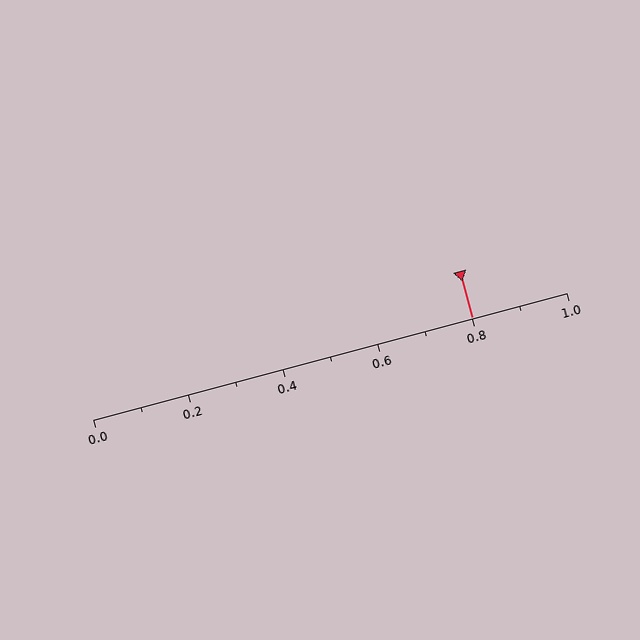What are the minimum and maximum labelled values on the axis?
The axis runs from 0.0 to 1.0.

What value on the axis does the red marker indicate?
The marker indicates approximately 0.8.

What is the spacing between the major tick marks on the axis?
The major ticks are spaced 0.2 apart.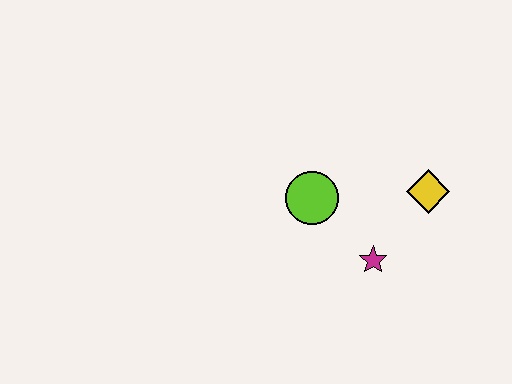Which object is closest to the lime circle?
The magenta star is closest to the lime circle.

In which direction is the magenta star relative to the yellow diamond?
The magenta star is below the yellow diamond.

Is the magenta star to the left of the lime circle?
No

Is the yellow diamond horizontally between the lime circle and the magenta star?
No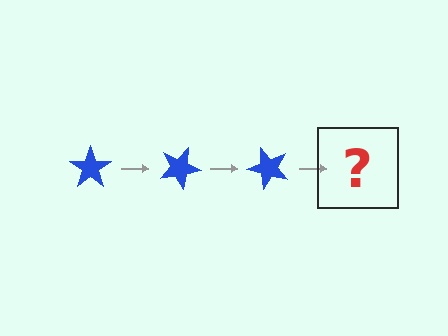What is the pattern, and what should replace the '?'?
The pattern is that the star rotates 25 degrees each step. The '?' should be a blue star rotated 75 degrees.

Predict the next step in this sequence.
The next step is a blue star rotated 75 degrees.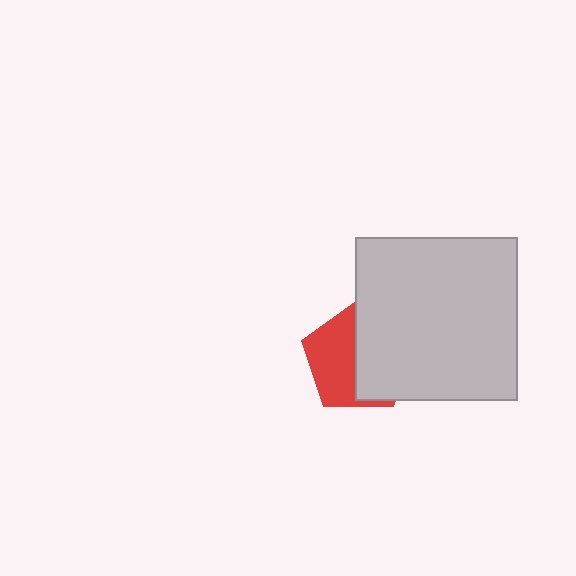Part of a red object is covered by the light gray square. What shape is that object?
It is a pentagon.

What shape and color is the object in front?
The object in front is a light gray square.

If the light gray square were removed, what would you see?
You would see the complete red pentagon.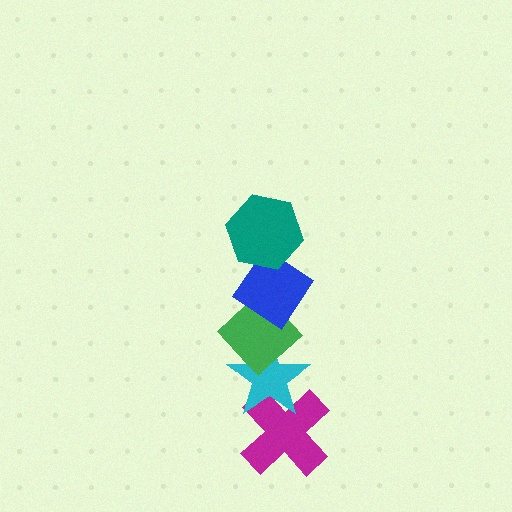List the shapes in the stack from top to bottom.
From top to bottom: the teal hexagon, the blue diamond, the green diamond, the cyan star, the magenta cross.